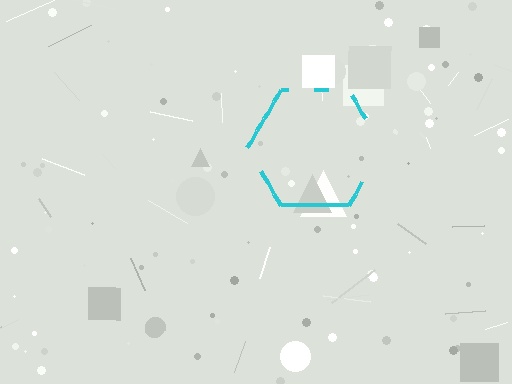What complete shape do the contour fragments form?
The contour fragments form a hexagon.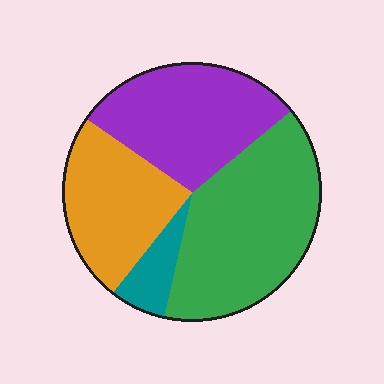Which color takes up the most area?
Green, at roughly 40%.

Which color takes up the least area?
Teal, at roughly 5%.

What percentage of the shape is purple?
Purple covers 30% of the shape.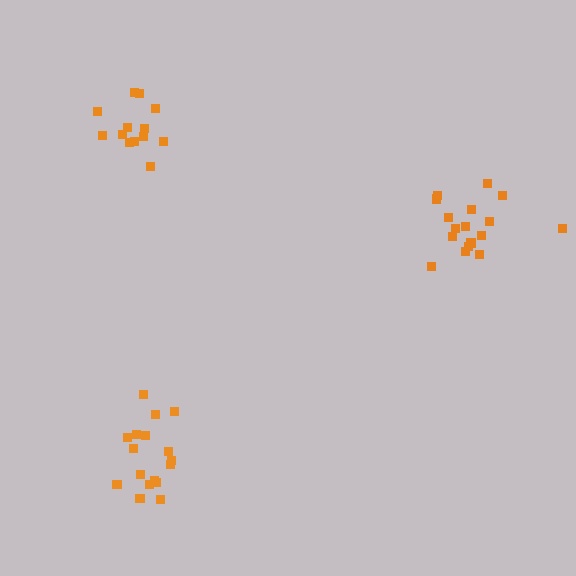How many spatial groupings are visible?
There are 3 spatial groupings.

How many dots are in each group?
Group 1: 17 dots, Group 2: 13 dots, Group 3: 17 dots (47 total).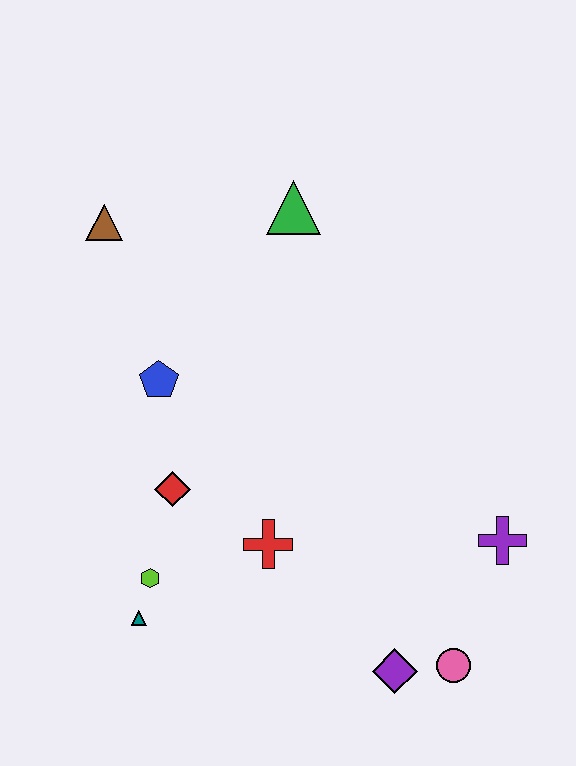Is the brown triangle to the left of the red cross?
Yes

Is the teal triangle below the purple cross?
Yes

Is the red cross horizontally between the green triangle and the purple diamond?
No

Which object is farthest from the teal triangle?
The green triangle is farthest from the teal triangle.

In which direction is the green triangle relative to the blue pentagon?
The green triangle is above the blue pentagon.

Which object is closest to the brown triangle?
The blue pentagon is closest to the brown triangle.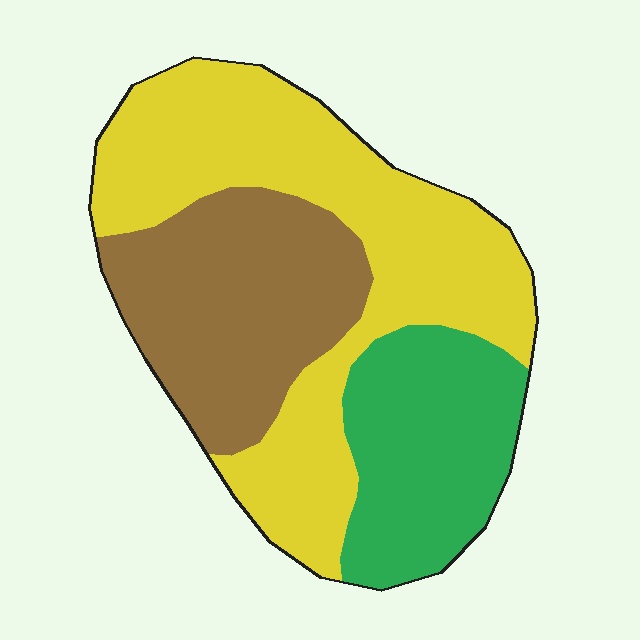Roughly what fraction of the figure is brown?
Brown covers about 30% of the figure.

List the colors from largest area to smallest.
From largest to smallest: yellow, brown, green.